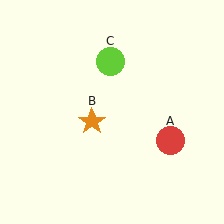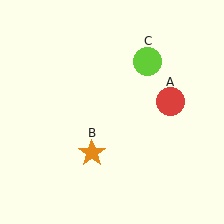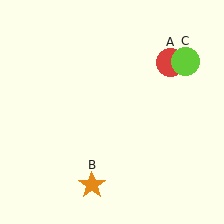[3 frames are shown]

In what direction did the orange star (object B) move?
The orange star (object B) moved down.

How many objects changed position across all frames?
3 objects changed position: red circle (object A), orange star (object B), lime circle (object C).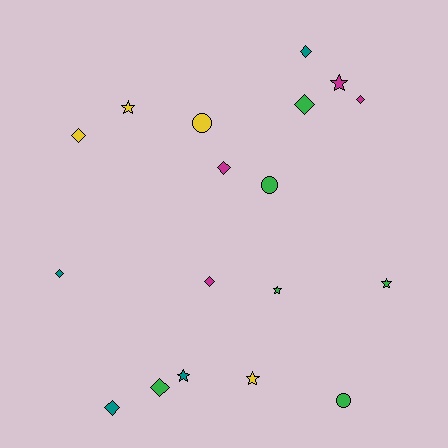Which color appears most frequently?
Green, with 6 objects.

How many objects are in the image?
There are 18 objects.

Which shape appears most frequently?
Diamond, with 9 objects.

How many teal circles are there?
There are no teal circles.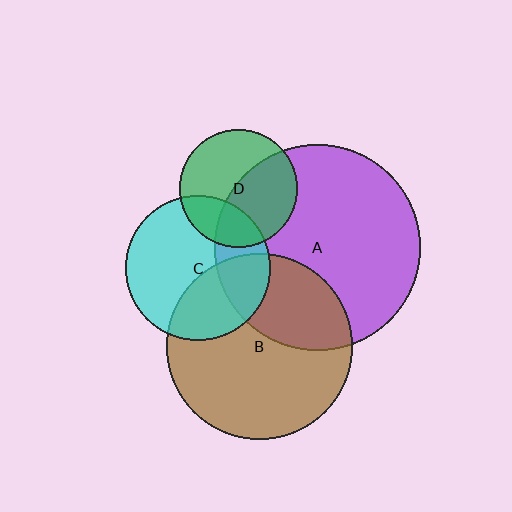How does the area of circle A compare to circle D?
Approximately 3.0 times.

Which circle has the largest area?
Circle A (purple).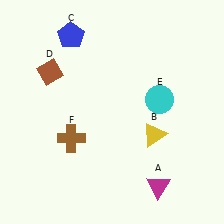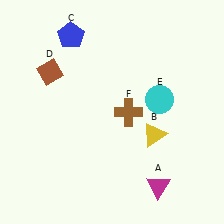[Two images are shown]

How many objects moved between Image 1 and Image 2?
1 object moved between the two images.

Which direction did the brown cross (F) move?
The brown cross (F) moved right.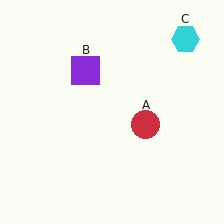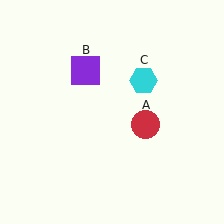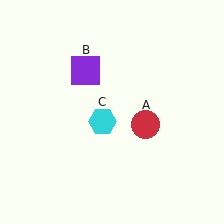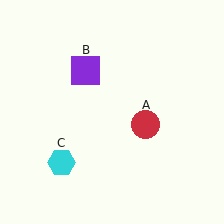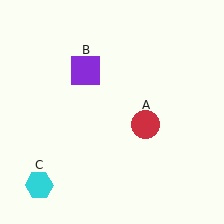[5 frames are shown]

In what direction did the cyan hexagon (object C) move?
The cyan hexagon (object C) moved down and to the left.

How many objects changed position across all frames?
1 object changed position: cyan hexagon (object C).